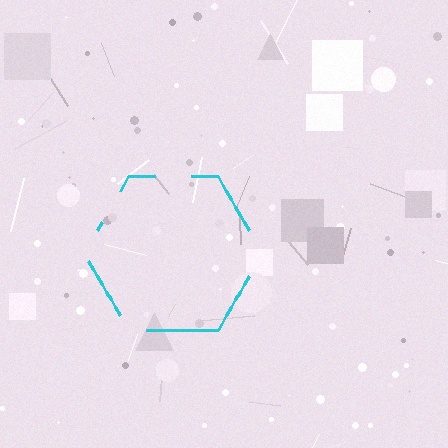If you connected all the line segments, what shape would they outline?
They would outline a hexagon.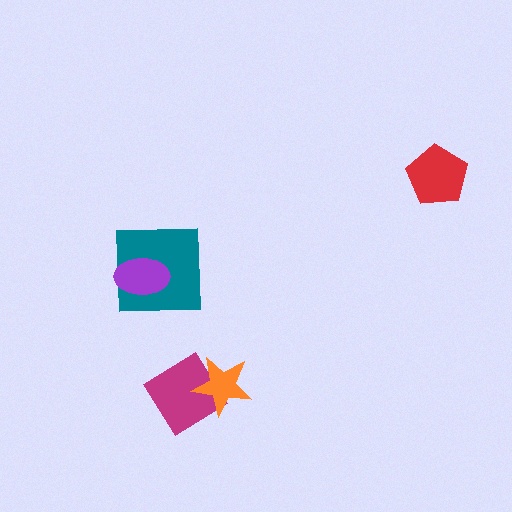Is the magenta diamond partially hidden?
Yes, it is partially covered by another shape.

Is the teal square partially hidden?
Yes, it is partially covered by another shape.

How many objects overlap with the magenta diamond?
1 object overlaps with the magenta diamond.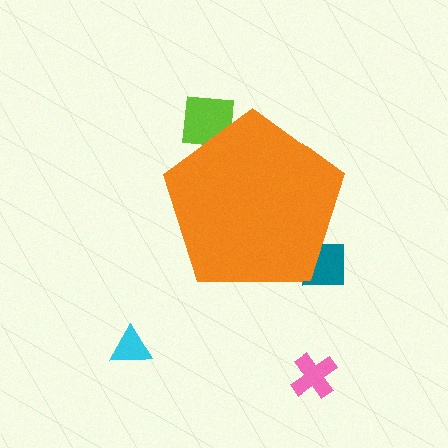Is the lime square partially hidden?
Yes, the lime square is partially hidden behind the orange pentagon.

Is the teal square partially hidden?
Yes, the teal square is partially hidden behind the orange pentagon.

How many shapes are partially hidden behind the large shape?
2 shapes are partially hidden.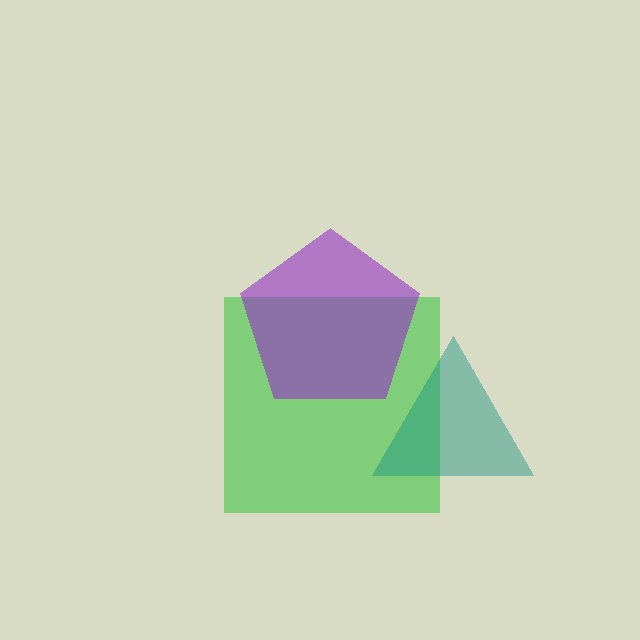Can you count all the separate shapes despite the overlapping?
Yes, there are 3 separate shapes.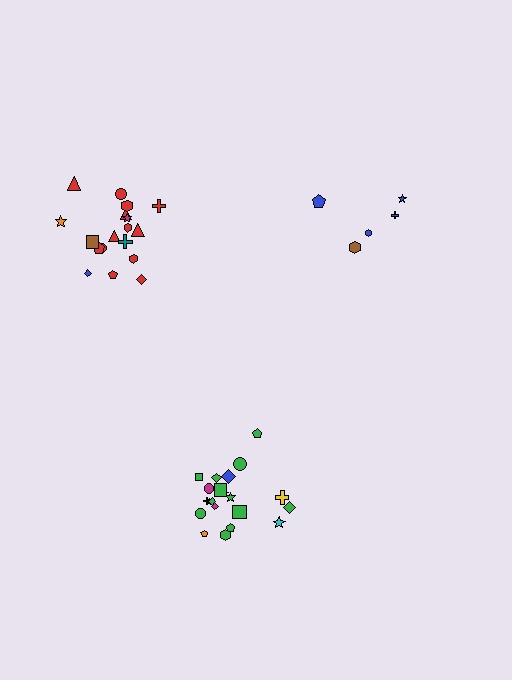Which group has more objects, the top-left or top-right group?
The top-left group.